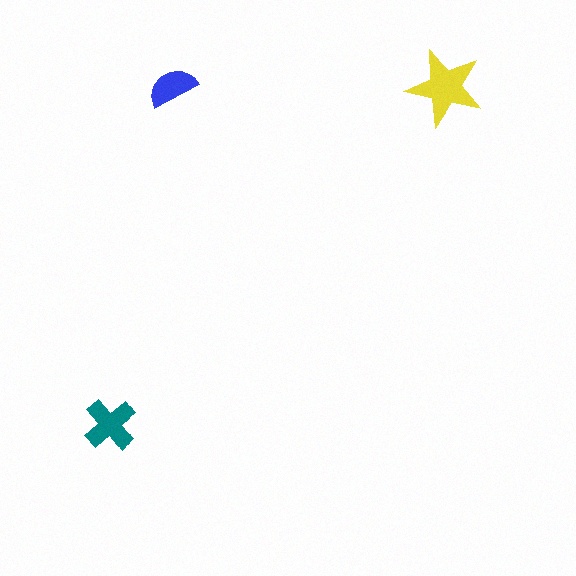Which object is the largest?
The yellow star.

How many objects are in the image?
There are 3 objects in the image.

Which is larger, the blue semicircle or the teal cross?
The teal cross.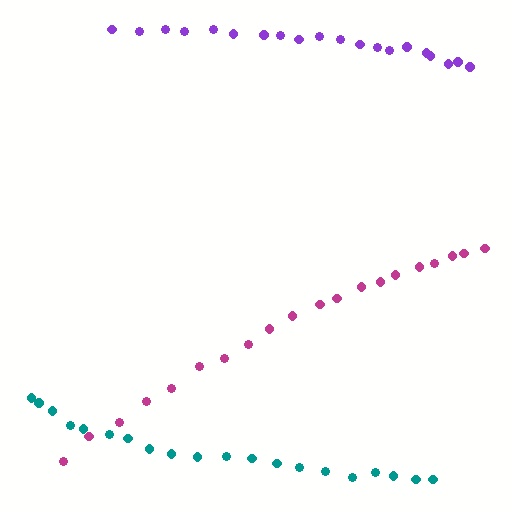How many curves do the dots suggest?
There are 3 distinct paths.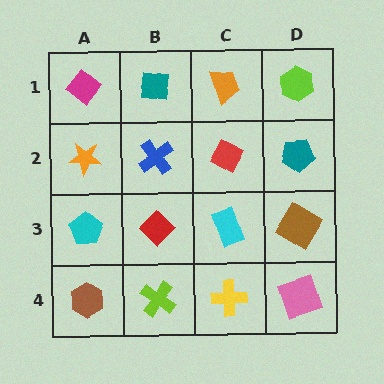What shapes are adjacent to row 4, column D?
A brown diamond (row 3, column D), a yellow cross (row 4, column C).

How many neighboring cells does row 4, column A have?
2.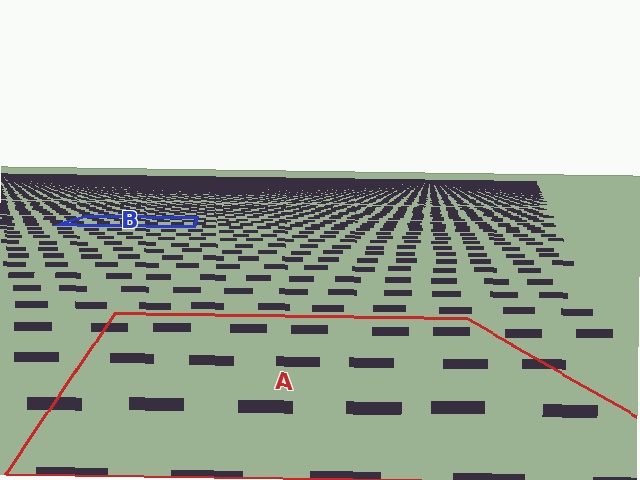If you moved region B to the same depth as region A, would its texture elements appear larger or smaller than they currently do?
They would appear larger. At a closer depth, the same texture elements are projected at a bigger on-screen size.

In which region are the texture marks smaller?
The texture marks are smaller in region B, because it is farther away.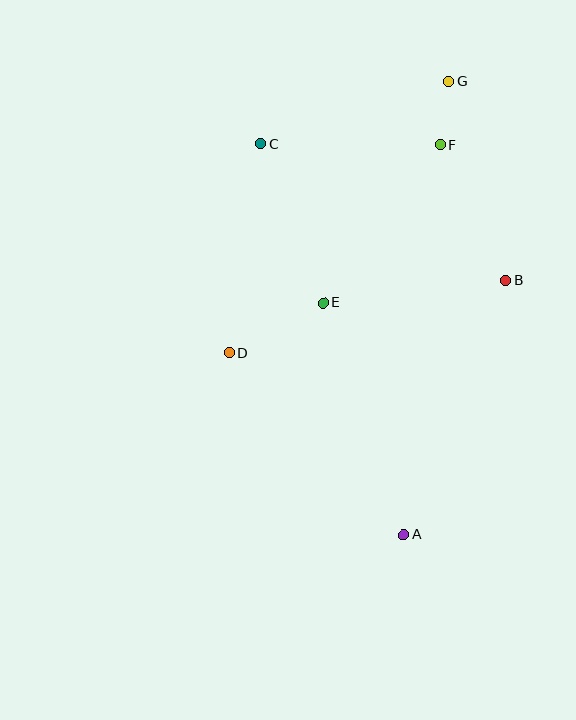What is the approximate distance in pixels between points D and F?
The distance between D and F is approximately 296 pixels.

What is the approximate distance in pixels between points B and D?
The distance between B and D is approximately 286 pixels.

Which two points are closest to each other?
Points F and G are closest to each other.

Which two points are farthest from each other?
Points A and G are farthest from each other.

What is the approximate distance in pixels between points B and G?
The distance between B and G is approximately 207 pixels.